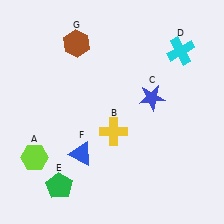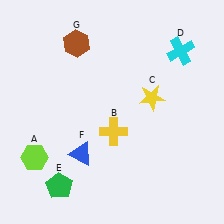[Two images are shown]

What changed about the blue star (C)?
In Image 1, C is blue. In Image 2, it changed to yellow.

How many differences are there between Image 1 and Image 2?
There is 1 difference between the two images.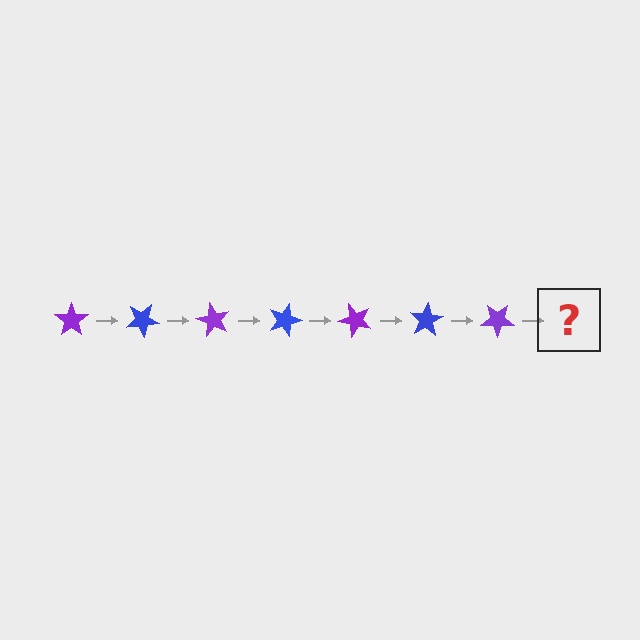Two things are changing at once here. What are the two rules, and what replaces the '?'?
The two rules are that it rotates 30 degrees each step and the color cycles through purple and blue. The '?' should be a blue star, rotated 210 degrees from the start.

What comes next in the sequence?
The next element should be a blue star, rotated 210 degrees from the start.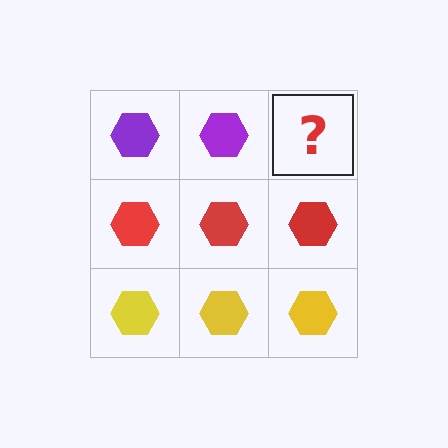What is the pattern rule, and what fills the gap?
The rule is that each row has a consistent color. The gap should be filled with a purple hexagon.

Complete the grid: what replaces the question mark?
The question mark should be replaced with a purple hexagon.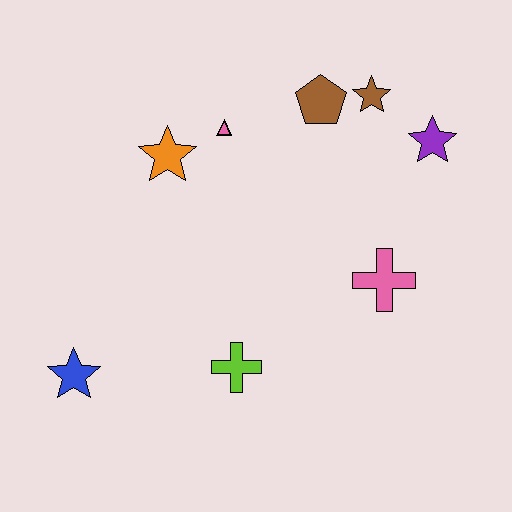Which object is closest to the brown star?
The brown pentagon is closest to the brown star.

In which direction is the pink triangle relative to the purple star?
The pink triangle is to the left of the purple star.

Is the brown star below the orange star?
No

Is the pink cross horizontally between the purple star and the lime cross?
Yes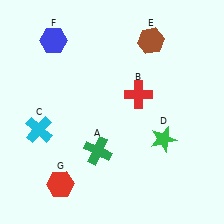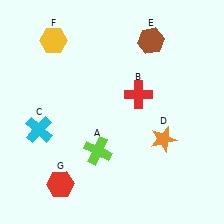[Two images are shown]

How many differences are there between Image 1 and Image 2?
There are 3 differences between the two images.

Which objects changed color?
A changed from green to lime. D changed from green to orange. F changed from blue to yellow.